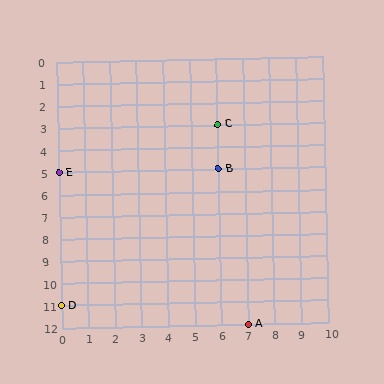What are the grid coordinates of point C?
Point C is at grid coordinates (6, 3).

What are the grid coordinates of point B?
Point B is at grid coordinates (6, 5).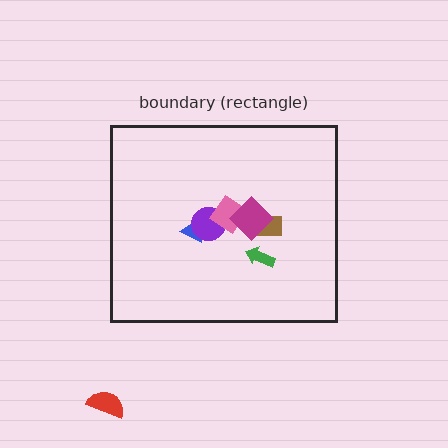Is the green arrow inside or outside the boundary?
Inside.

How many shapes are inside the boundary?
6 inside, 1 outside.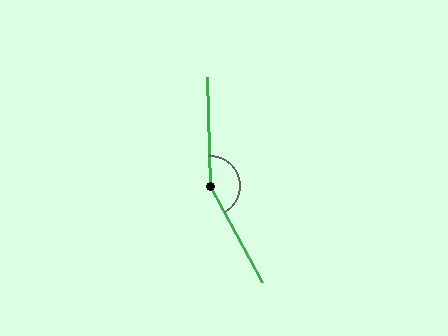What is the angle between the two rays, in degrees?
Approximately 153 degrees.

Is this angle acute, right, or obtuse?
It is obtuse.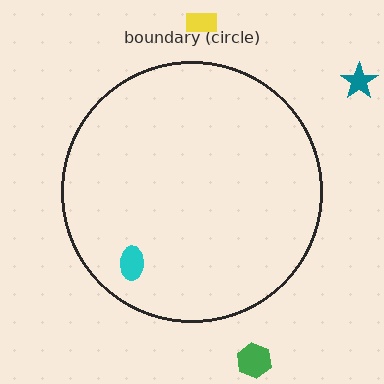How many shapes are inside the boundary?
1 inside, 3 outside.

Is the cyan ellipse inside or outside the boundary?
Inside.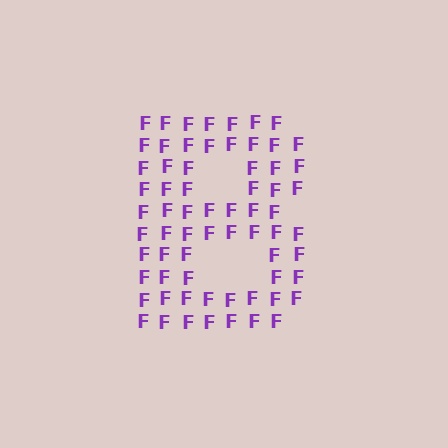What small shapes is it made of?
It is made of small letter F's.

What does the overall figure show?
The overall figure shows the letter B.